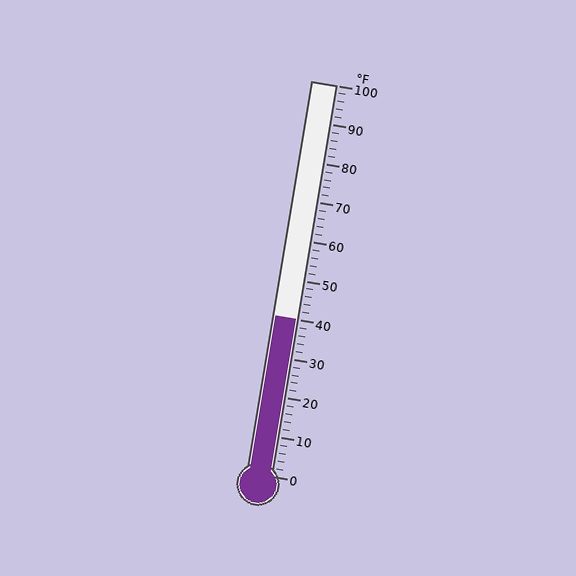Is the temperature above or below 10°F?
The temperature is above 10°F.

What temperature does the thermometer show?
The thermometer shows approximately 40°F.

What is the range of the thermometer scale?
The thermometer scale ranges from 0°F to 100°F.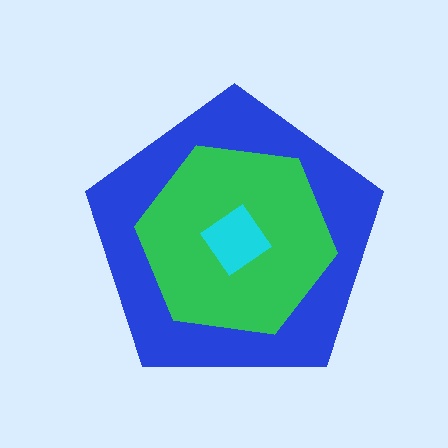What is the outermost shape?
The blue pentagon.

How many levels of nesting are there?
3.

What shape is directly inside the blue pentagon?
The green hexagon.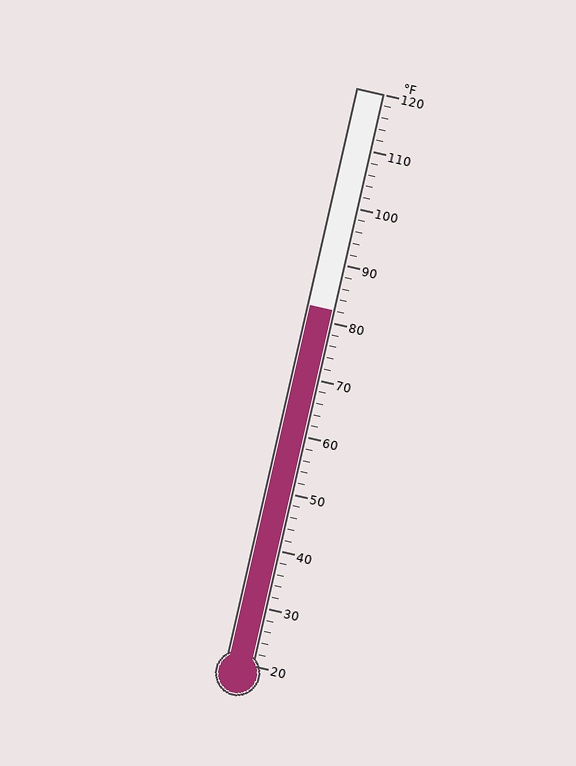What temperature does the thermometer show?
The thermometer shows approximately 82°F.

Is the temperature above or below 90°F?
The temperature is below 90°F.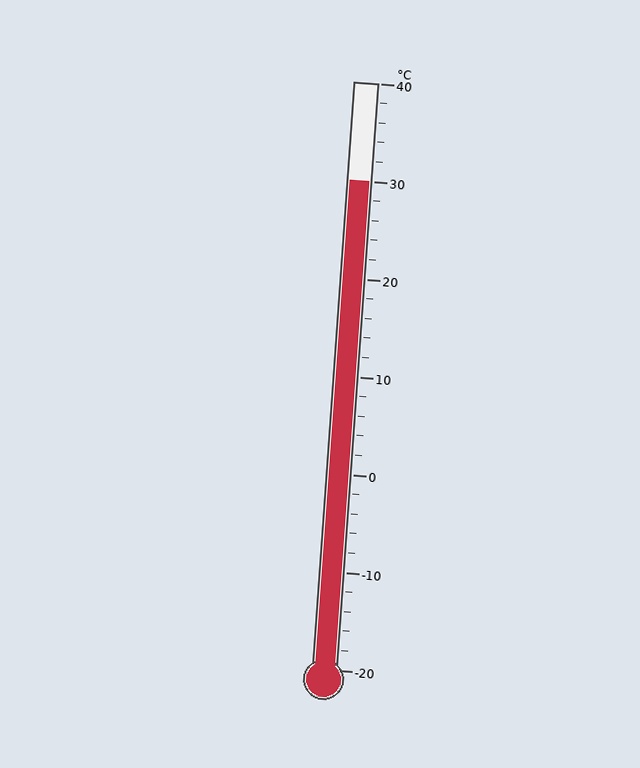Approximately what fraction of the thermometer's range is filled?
The thermometer is filled to approximately 85% of its range.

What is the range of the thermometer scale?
The thermometer scale ranges from -20°C to 40°C.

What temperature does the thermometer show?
The thermometer shows approximately 30°C.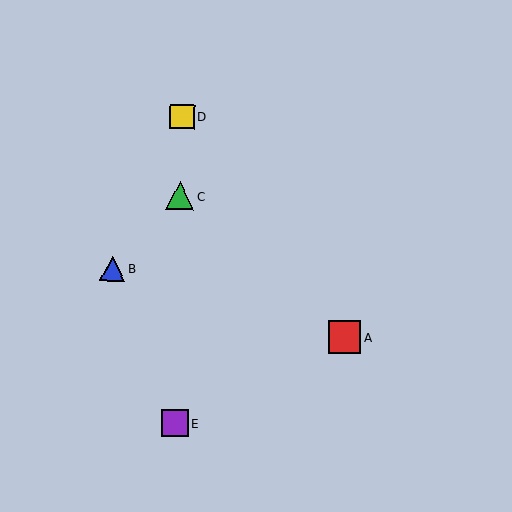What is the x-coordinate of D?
Object D is at x≈182.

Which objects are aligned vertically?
Objects C, D, E are aligned vertically.